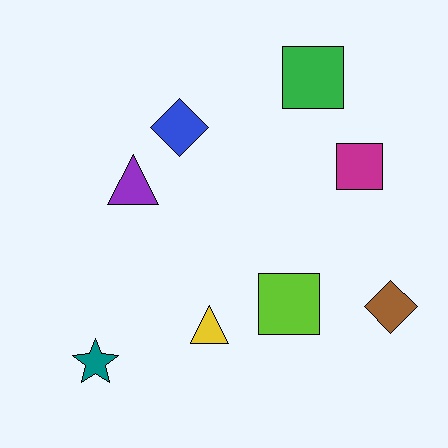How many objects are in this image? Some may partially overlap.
There are 8 objects.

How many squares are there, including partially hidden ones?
There are 3 squares.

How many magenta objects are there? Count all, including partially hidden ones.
There is 1 magenta object.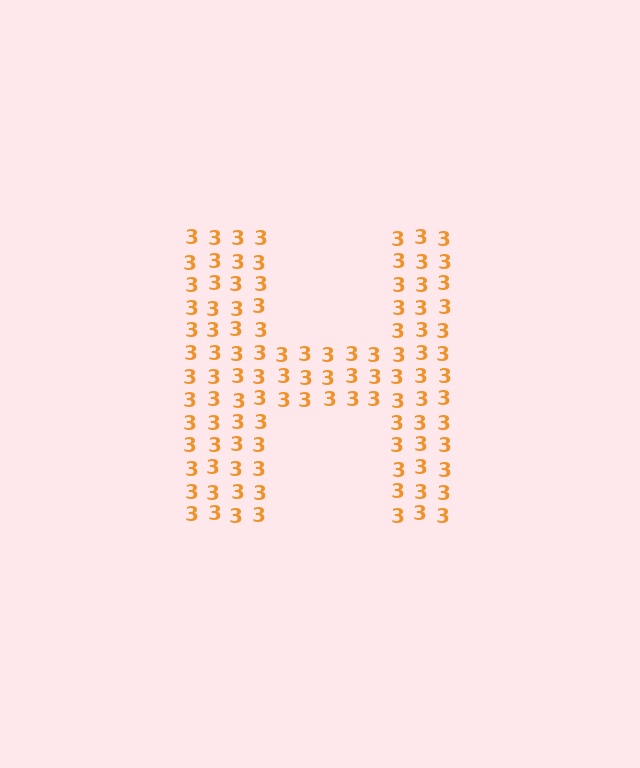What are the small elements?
The small elements are digit 3's.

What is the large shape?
The large shape is the letter H.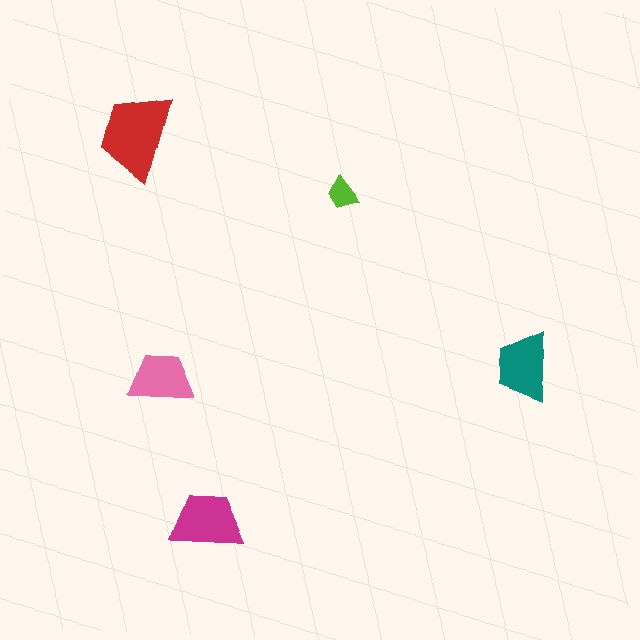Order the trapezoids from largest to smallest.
the red one, the magenta one, the teal one, the pink one, the lime one.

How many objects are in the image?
There are 5 objects in the image.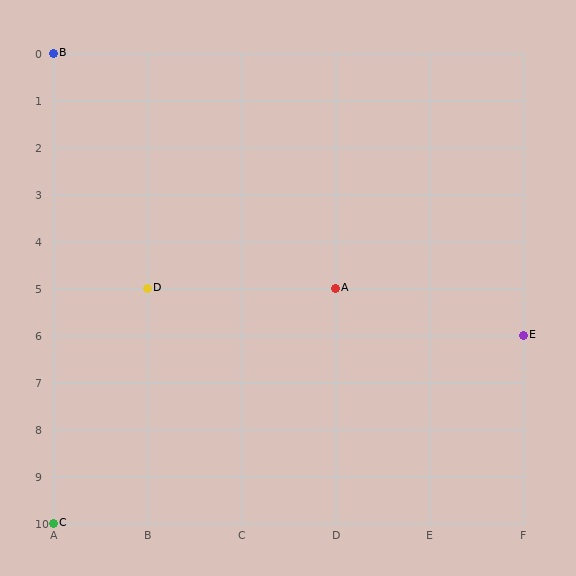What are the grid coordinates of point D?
Point D is at grid coordinates (B, 5).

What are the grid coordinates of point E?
Point E is at grid coordinates (F, 6).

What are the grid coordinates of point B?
Point B is at grid coordinates (A, 0).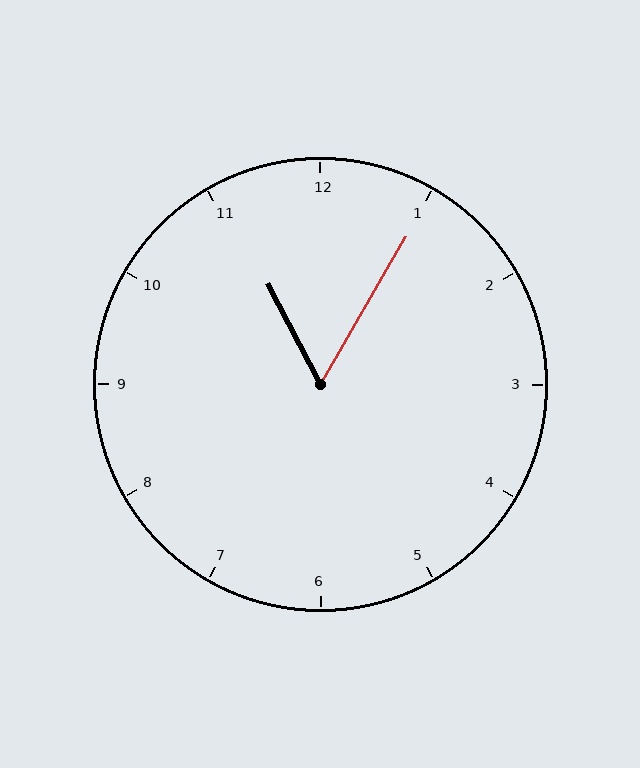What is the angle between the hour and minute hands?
Approximately 58 degrees.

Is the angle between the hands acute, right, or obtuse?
It is acute.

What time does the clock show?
11:05.